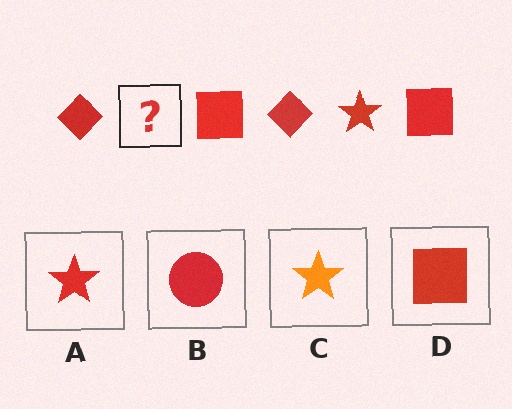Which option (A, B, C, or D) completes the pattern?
A.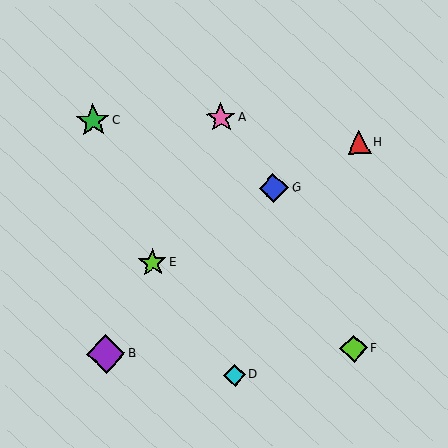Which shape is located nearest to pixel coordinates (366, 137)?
The red triangle (labeled H) at (359, 142) is nearest to that location.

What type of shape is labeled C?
Shape C is a green star.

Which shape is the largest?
The purple diamond (labeled B) is the largest.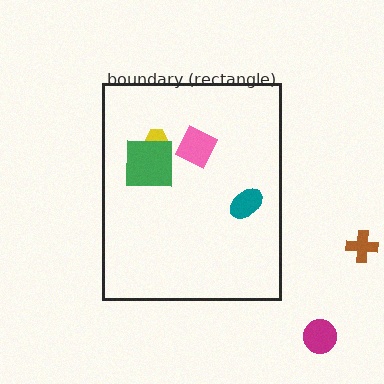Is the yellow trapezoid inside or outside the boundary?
Inside.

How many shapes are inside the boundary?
4 inside, 2 outside.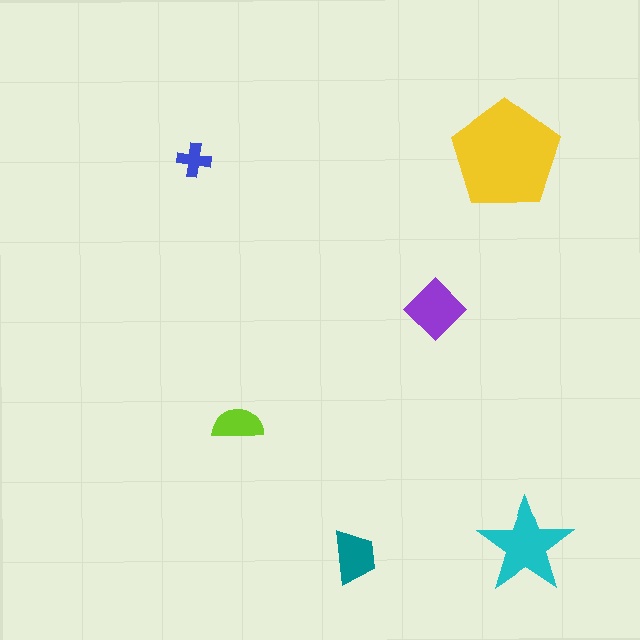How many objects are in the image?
There are 6 objects in the image.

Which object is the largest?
The yellow pentagon.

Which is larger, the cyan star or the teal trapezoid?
The cyan star.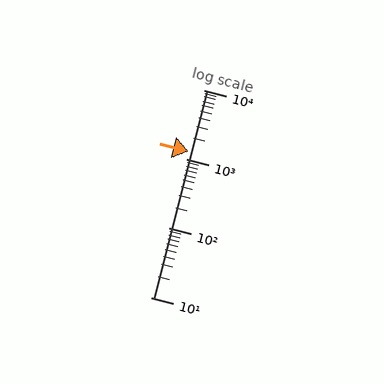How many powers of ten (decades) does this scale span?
The scale spans 3 decades, from 10 to 10000.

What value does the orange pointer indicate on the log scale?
The pointer indicates approximately 1300.